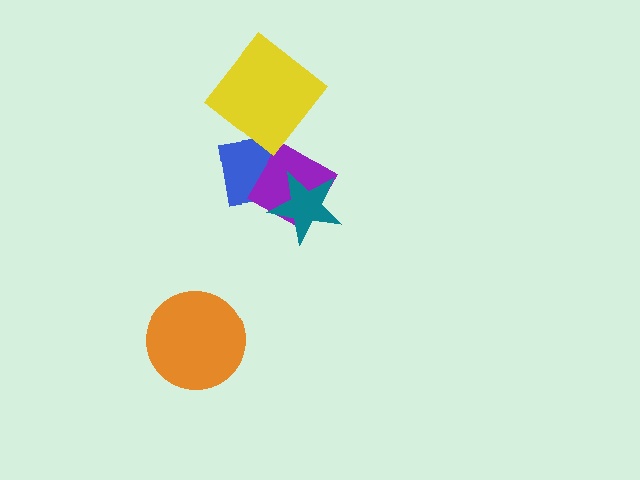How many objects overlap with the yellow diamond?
0 objects overlap with the yellow diamond.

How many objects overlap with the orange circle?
0 objects overlap with the orange circle.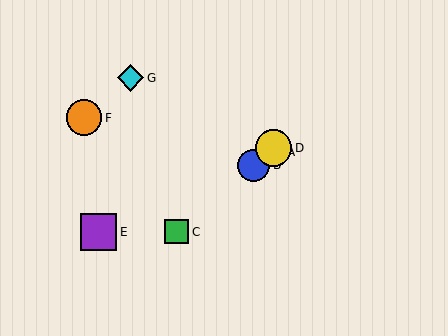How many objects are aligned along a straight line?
4 objects (A, B, C, D) are aligned along a straight line.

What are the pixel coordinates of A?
Object A is at (269, 152).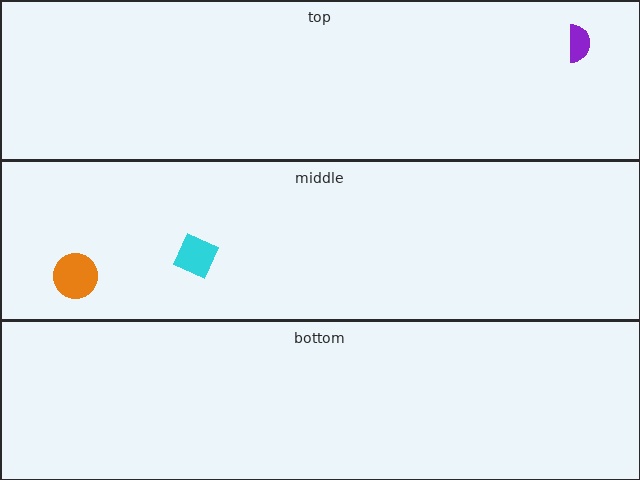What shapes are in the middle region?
The cyan diamond, the orange circle.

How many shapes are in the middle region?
2.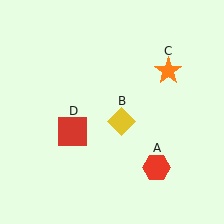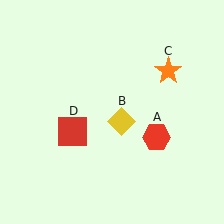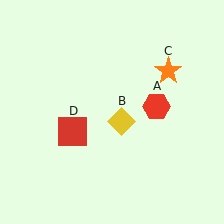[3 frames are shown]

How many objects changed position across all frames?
1 object changed position: red hexagon (object A).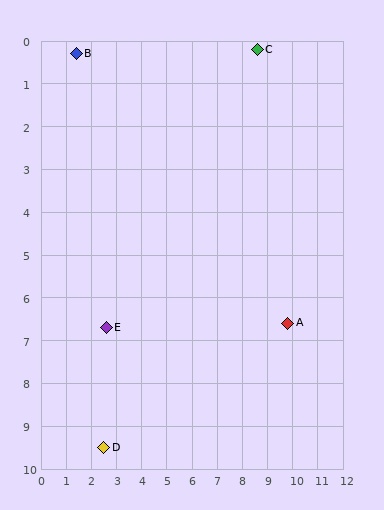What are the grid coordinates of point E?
Point E is at approximately (2.6, 6.7).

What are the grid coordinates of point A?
Point A is at approximately (9.8, 6.6).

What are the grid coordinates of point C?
Point C is at approximately (8.6, 0.2).